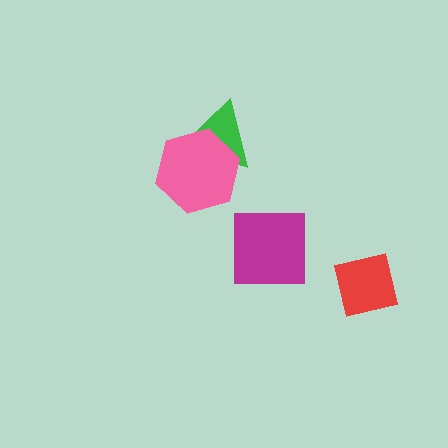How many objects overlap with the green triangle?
1 object overlaps with the green triangle.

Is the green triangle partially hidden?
Yes, it is partially covered by another shape.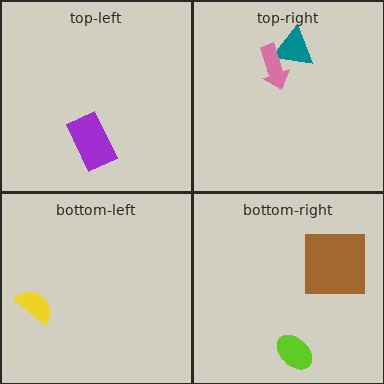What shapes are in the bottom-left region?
The yellow semicircle.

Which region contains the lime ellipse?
The bottom-right region.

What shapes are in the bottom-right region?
The lime ellipse, the brown square.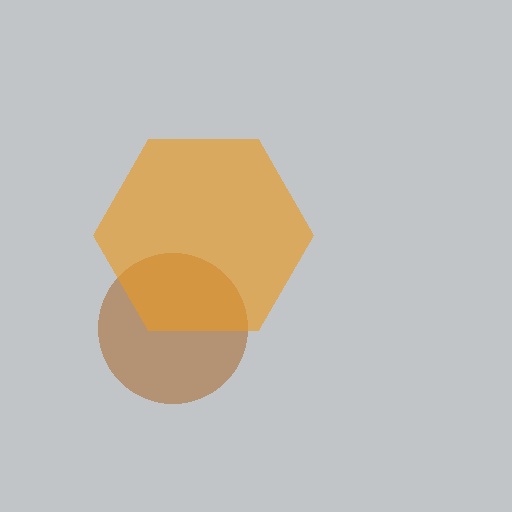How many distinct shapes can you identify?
There are 2 distinct shapes: a brown circle, an orange hexagon.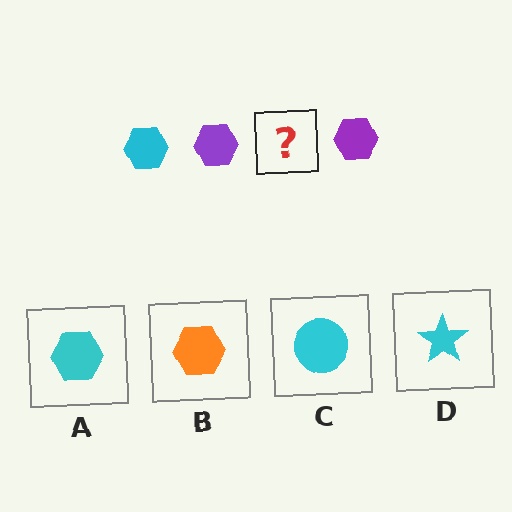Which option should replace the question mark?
Option A.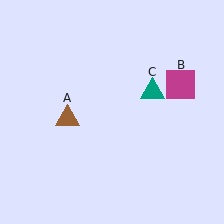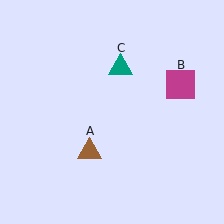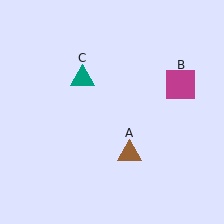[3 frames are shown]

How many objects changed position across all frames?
2 objects changed position: brown triangle (object A), teal triangle (object C).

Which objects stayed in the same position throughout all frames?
Magenta square (object B) remained stationary.